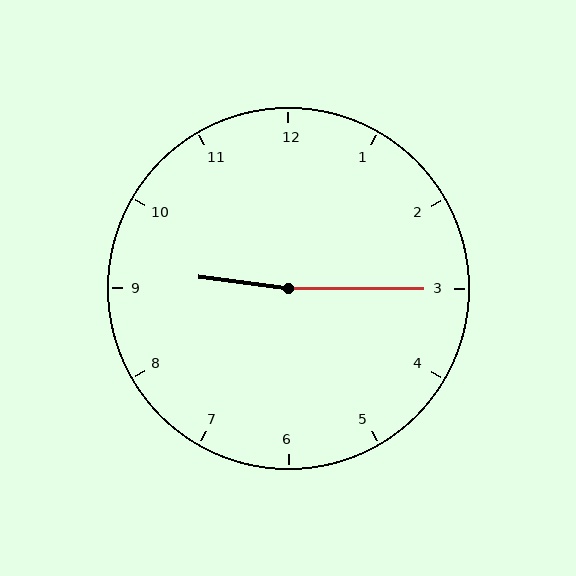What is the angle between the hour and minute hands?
Approximately 172 degrees.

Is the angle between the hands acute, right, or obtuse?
It is obtuse.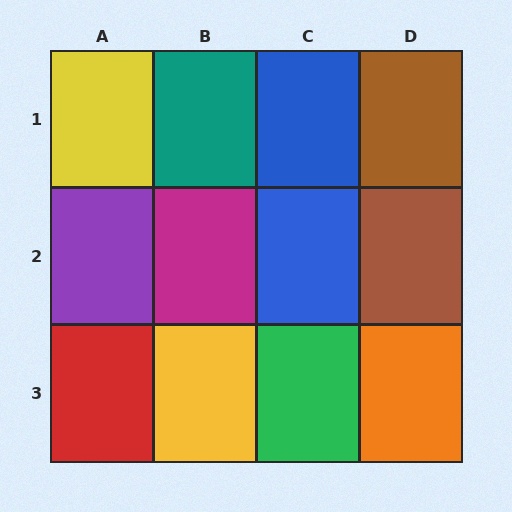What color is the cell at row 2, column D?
Brown.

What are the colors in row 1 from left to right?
Yellow, teal, blue, brown.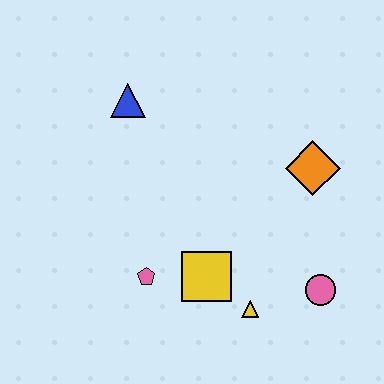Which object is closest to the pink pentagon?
The yellow square is closest to the pink pentagon.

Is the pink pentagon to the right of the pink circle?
No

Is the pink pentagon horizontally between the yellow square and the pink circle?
No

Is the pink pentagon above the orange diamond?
No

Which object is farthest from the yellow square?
The blue triangle is farthest from the yellow square.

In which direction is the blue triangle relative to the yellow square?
The blue triangle is above the yellow square.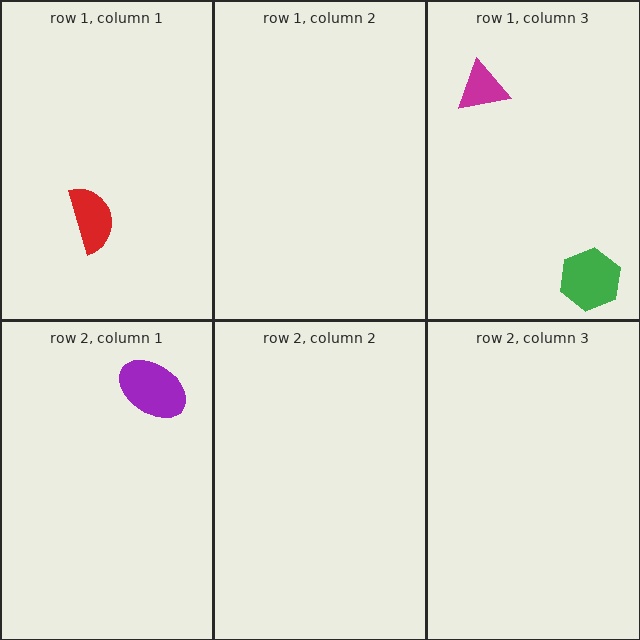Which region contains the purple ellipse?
The row 2, column 1 region.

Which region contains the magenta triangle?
The row 1, column 3 region.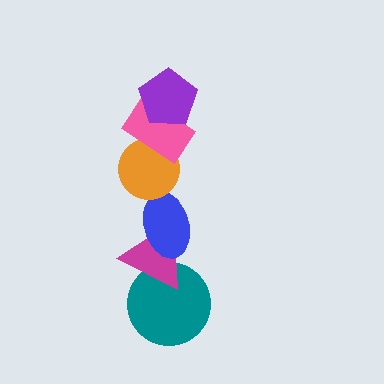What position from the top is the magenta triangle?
The magenta triangle is 5th from the top.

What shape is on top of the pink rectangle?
The purple pentagon is on top of the pink rectangle.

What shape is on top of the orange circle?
The pink rectangle is on top of the orange circle.